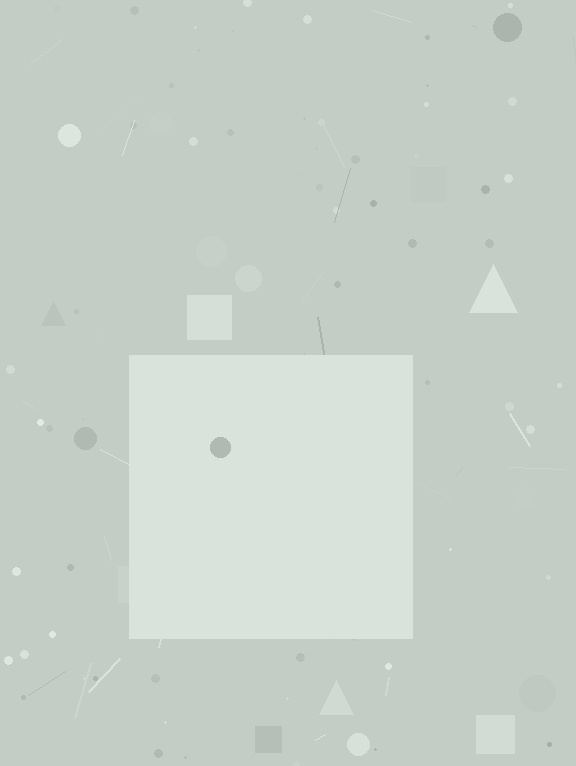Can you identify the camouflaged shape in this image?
The camouflaged shape is a square.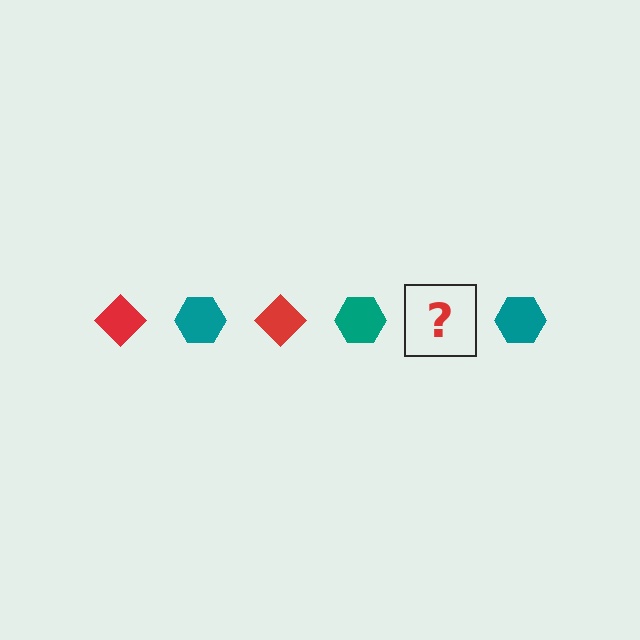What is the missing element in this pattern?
The missing element is a red diamond.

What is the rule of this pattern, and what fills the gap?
The rule is that the pattern alternates between red diamond and teal hexagon. The gap should be filled with a red diamond.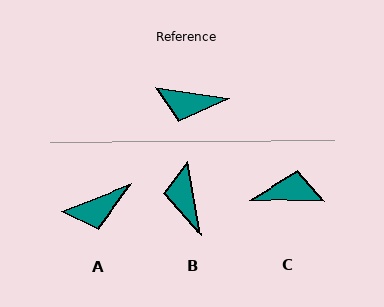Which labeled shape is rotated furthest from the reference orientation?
C, about 173 degrees away.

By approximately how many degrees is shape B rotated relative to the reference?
Approximately 72 degrees clockwise.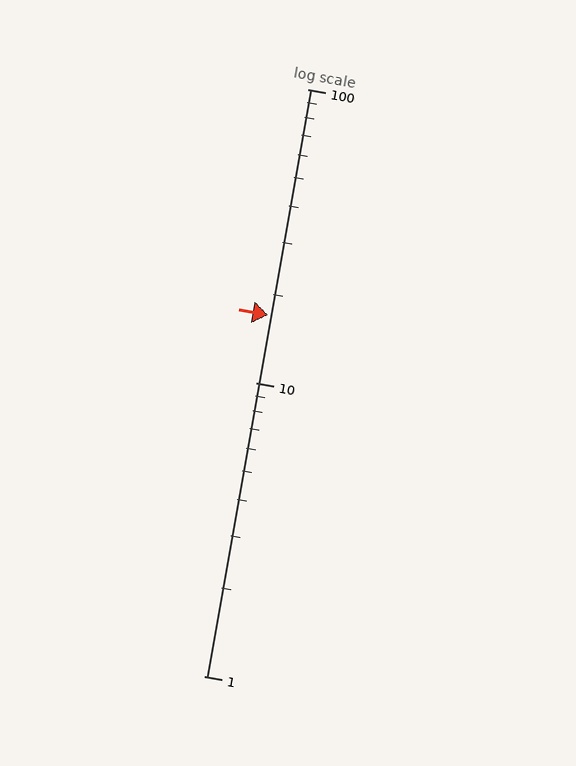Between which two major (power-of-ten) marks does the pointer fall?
The pointer is between 10 and 100.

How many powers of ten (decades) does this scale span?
The scale spans 2 decades, from 1 to 100.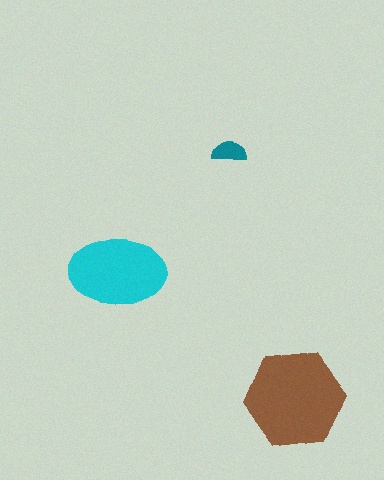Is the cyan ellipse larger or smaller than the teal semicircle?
Larger.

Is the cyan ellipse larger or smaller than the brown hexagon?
Smaller.